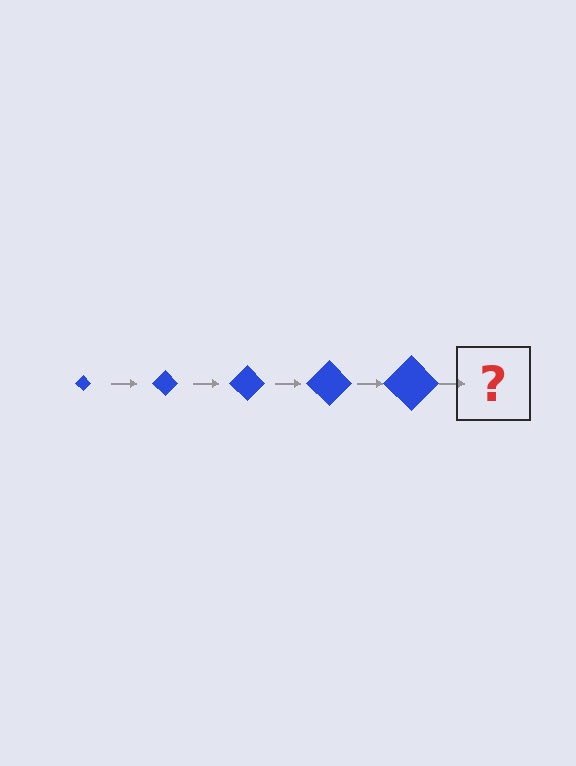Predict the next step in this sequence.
The next step is a blue diamond, larger than the previous one.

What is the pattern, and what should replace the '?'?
The pattern is that the diamond gets progressively larger each step. The '?' should be a blue diamond, larger than the previous one.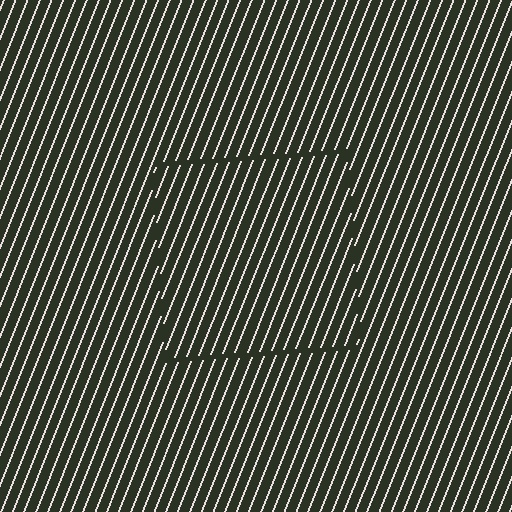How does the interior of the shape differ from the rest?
The interior of the shape contains the same grating, shifted by half a period — the contour is defined by the phase discontinuity where line-ends from the inner and outer gratings abut.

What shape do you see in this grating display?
An illusory square. The interior of the shape contains the same grating, shifted by half a period — the contour is defined by the phase discontinuity where line-ends from the inner and outer gratings abut.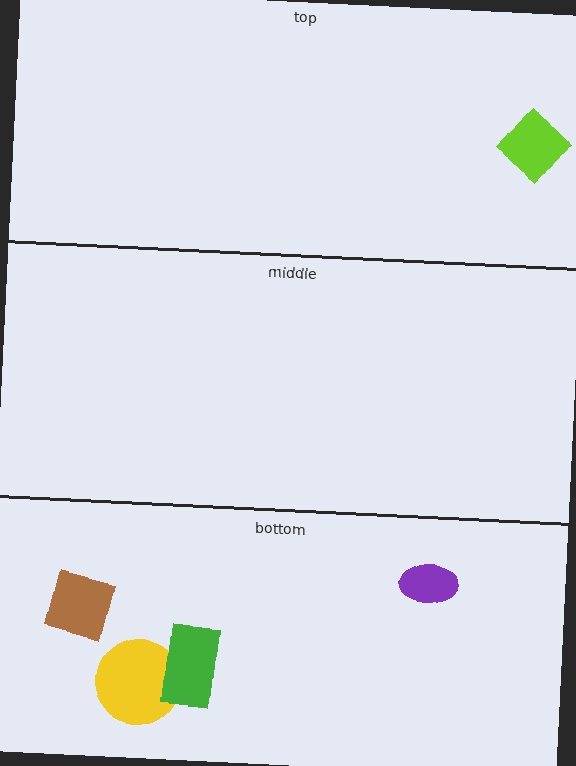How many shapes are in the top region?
1.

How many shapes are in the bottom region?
4.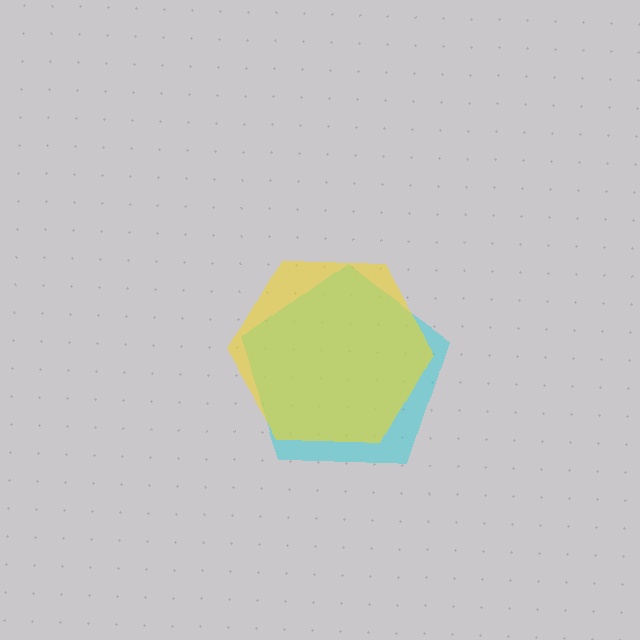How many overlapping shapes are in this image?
There are 2 overlapping shapes in the image.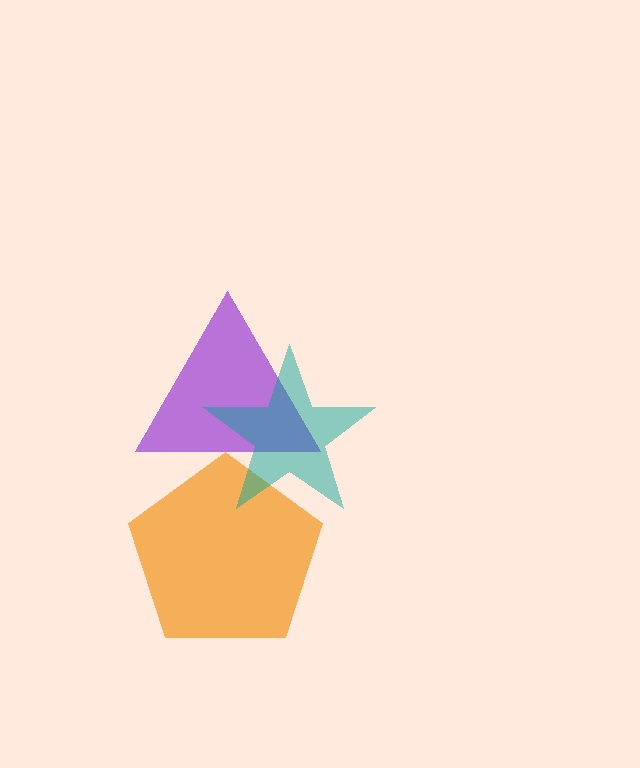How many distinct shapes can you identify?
There are 3 distinct shapes: a purple triangle, an orange pentagon, a teal star.